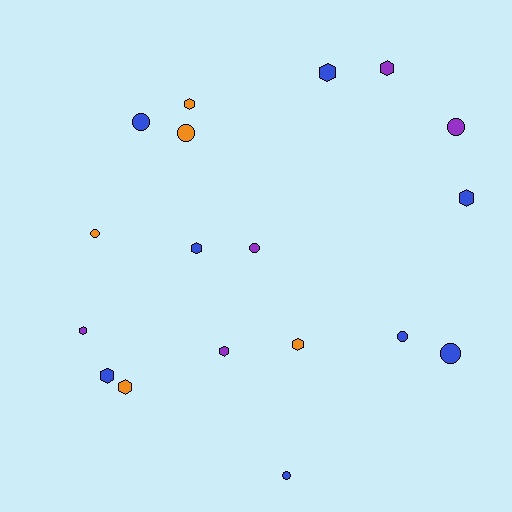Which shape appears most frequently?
Hexagon, with 10 objects.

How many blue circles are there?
There are 4 blue circles.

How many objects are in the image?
There are 18 objects.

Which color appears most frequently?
Blue, with 8 objects.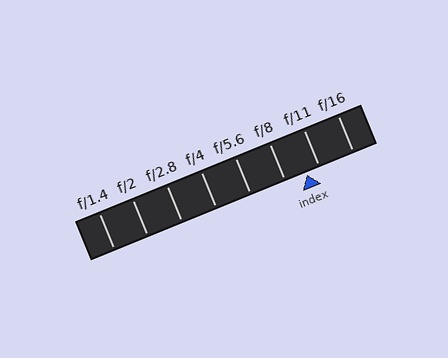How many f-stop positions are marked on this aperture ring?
There are 8 f-stop positions marked.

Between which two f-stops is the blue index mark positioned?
The index mark is between f/8 and f/11.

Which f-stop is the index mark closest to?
The index mark is closest to f/11.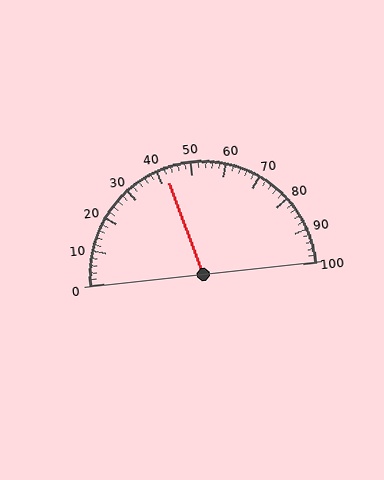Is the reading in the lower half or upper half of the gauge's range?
The reading is in the lower half of the range (0 to 100).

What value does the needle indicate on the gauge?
The needle indicates approximately 42.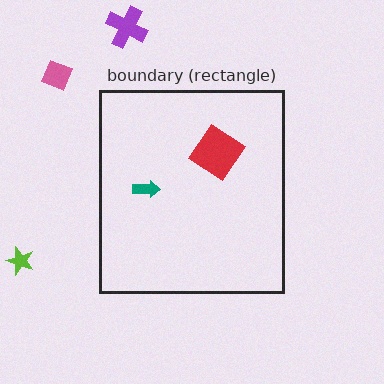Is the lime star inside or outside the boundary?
Outside.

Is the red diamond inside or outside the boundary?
Inside.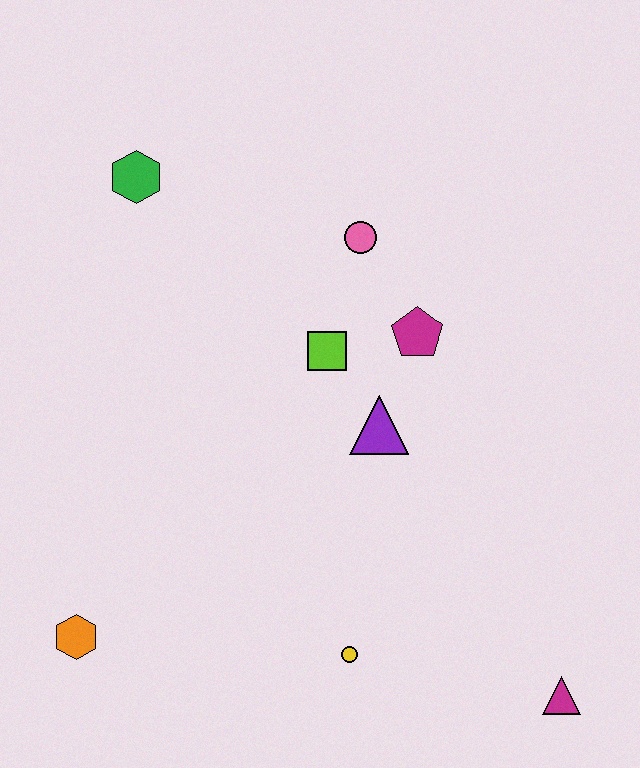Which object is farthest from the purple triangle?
The orange hexagon is farthest from the purple triangle.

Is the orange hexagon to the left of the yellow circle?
Yes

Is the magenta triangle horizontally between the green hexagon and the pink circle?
No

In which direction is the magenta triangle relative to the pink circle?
The magenta triangle is below the pink circle.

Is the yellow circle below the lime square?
Yes